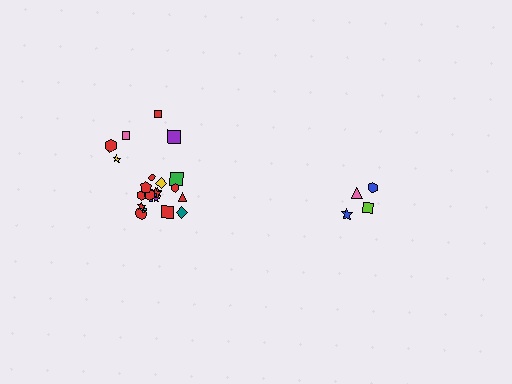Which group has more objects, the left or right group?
The left group.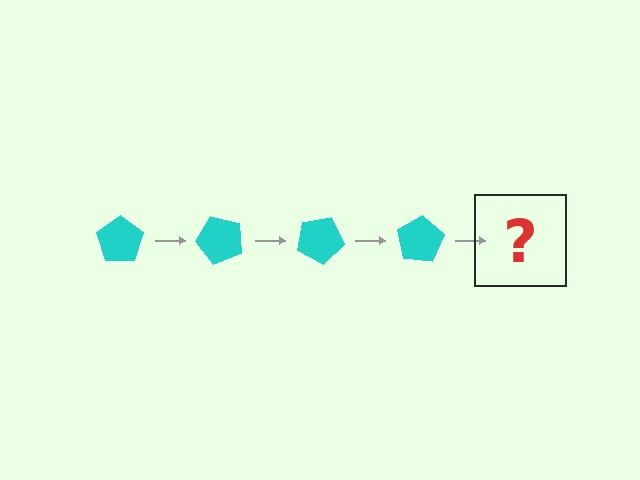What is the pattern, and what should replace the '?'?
The pattern is that the pentagon rotates 50 degrees each step. The '?' should be a cyan pentagon rotated 200 degrees.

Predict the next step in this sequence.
The next step is a cyan pentagon rotated 200 degrees.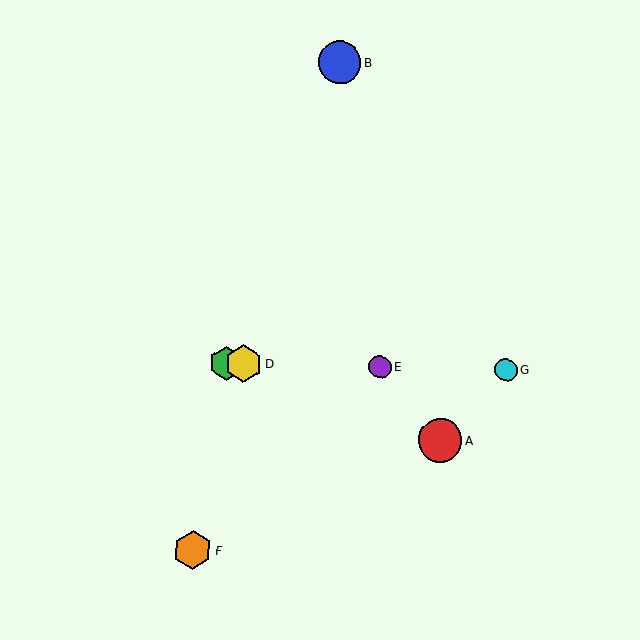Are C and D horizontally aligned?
Yes, both are at y≈363.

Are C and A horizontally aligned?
No, C is at y≈363 and A is at y≈440.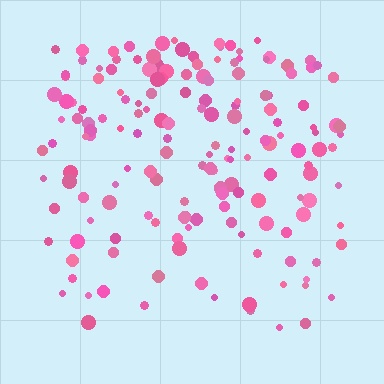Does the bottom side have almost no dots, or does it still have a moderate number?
Still a moderate number, just noticeably fewer than the top.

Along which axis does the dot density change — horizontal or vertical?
Vertical.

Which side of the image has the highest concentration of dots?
The top.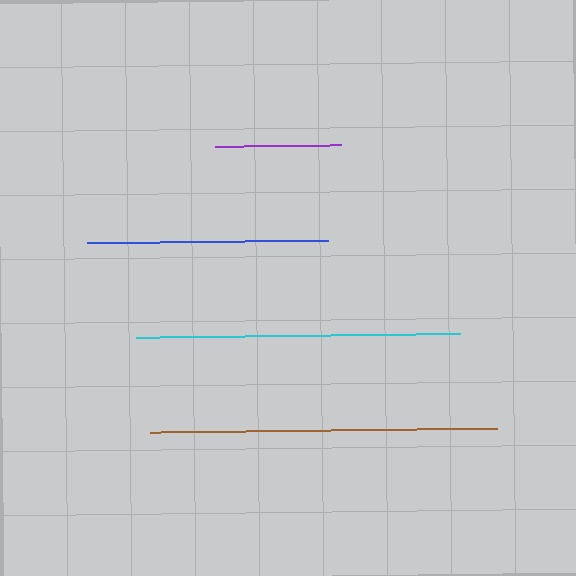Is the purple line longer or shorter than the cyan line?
The cyan line is longer than the purple line.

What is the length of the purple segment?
The purple segment is approximately 125 pixels long.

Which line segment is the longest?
The brown line is the longest at approximately 347 pixels.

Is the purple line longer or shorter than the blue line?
The blue line is longer than the purple line.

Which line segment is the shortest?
The purple line is the shortest at approximately 125 pixels.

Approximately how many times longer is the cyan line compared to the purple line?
The cyan line is approximately 2.6 times the length of the purple line.